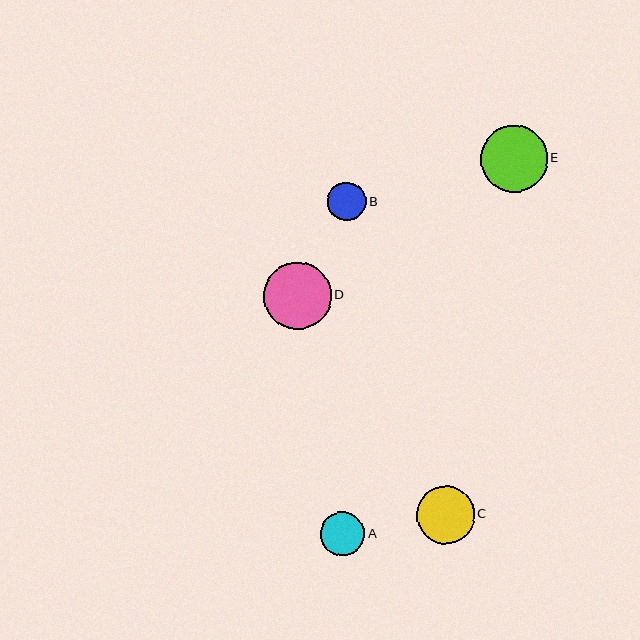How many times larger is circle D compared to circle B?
Circle D is approximately 1.8 times the size of circle B.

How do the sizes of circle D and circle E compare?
Circle D and circle E are approximately the same size.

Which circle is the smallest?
Circle B is the smallest with a size of approximately 38 pixels.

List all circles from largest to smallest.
From largest to smallest: D, E, C, A, B.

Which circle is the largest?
Circle D is the largest with a size of approximately 67 pixels.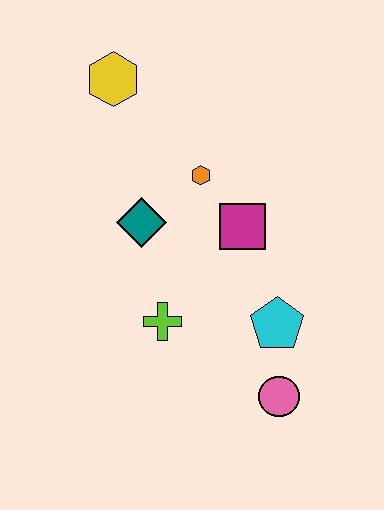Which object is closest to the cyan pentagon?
The pink circle is closest to the cyan pentagon.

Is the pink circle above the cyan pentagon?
No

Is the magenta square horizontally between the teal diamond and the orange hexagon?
No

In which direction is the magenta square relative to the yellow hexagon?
The magenta square is below the yellow hexagon.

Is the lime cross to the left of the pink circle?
Yes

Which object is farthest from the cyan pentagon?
The yellow hexagon is farthest from the cyan pentagon.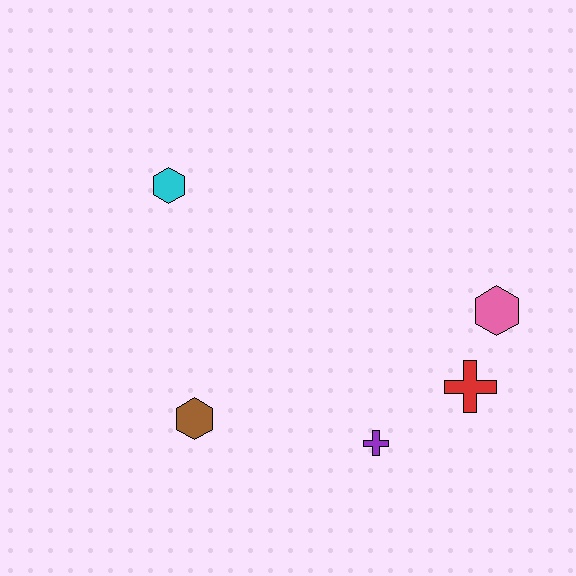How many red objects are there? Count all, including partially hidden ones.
There is 1 red object.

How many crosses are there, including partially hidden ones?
There are 2 crosses.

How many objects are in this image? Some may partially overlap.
There are 5 objects.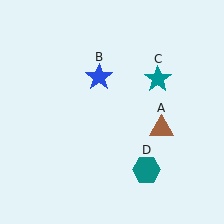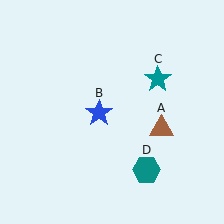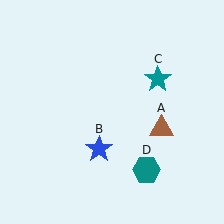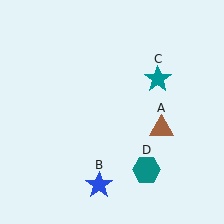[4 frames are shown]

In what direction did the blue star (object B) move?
The blue star (object B) moved down.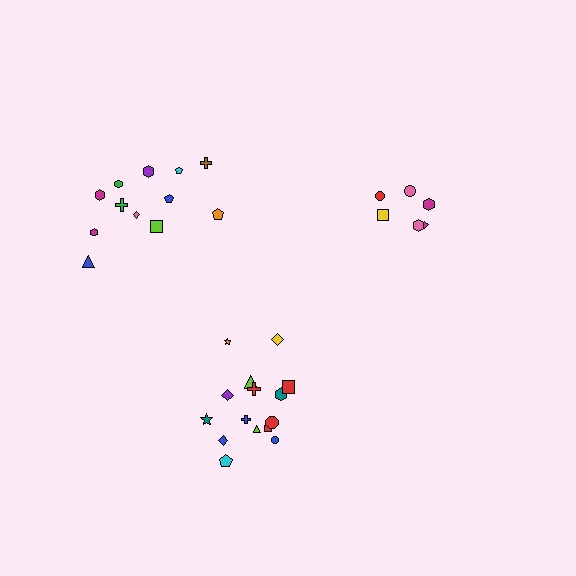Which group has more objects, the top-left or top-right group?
The top-left group.